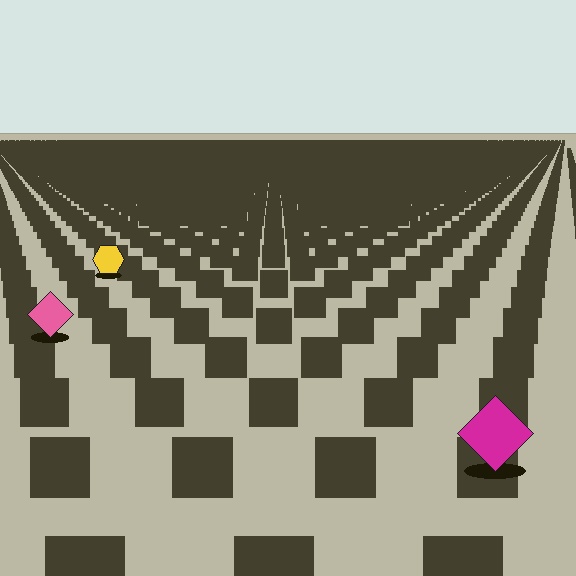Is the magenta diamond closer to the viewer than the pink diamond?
Yes. The magenta diamond is closer — you can tell from the texture gradient: the ground texture is coarser near it.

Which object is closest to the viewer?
The magenta diamond is closest. The texture marks near it are larger and more spread out.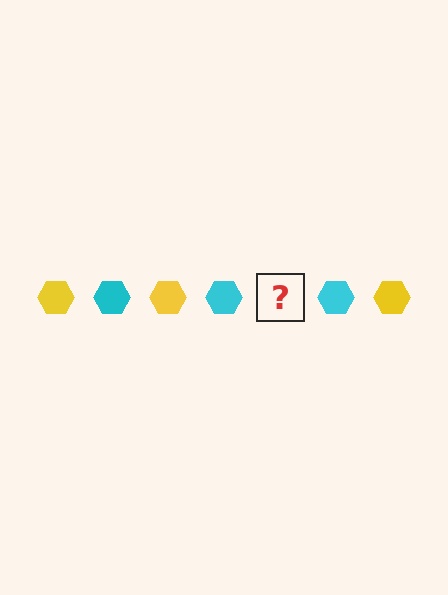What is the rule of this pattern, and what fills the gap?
The rule is that the pattern cycles through yellow, cyan hexagons. The gap should be filled with a yellow hexagon.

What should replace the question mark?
The question mark should be replaced with a yellow hexagon.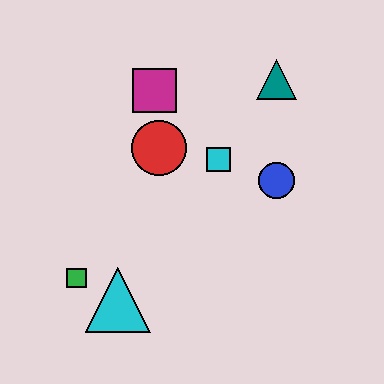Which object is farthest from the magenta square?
The cyan triangle is farthest from the magenta square.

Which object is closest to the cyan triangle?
The green square is closest to the cyan triangle.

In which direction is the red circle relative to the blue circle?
The red circle is to the left of the blue circle.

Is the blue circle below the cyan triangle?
No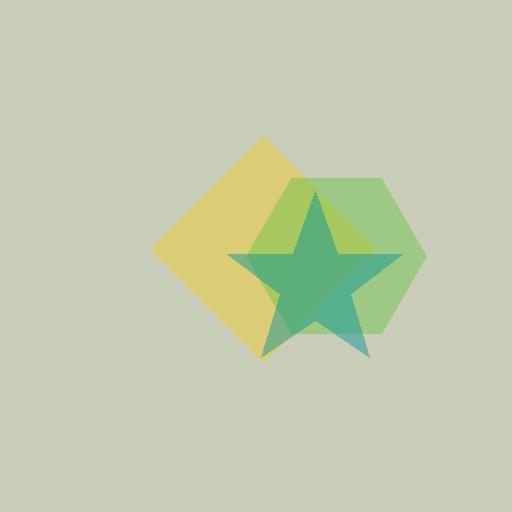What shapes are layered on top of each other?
The layered shapes are: a yellow diamond, a lime hexagon, a teal star.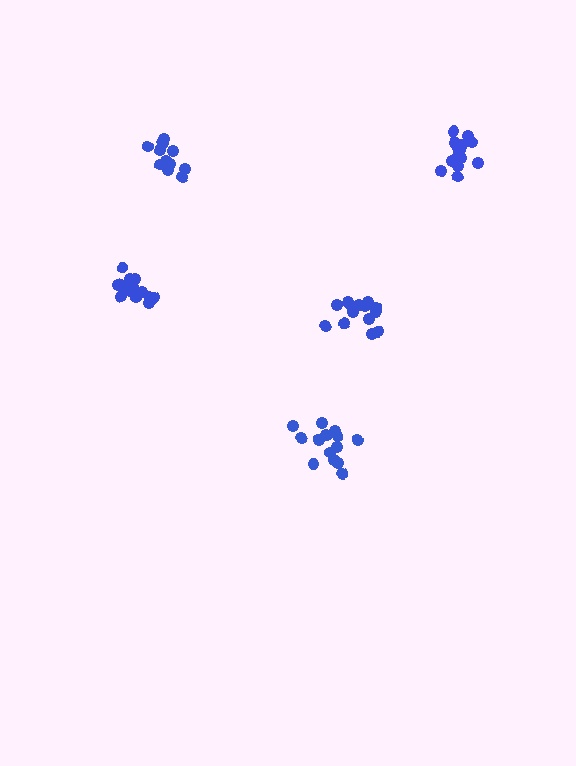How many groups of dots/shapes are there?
There are 5 groups.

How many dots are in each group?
Group 1: 14 dots, Group 2: 14 dots, Group 3: 14 dots, Group 4: 15 dots, Group 5: 11 dots (68 total).